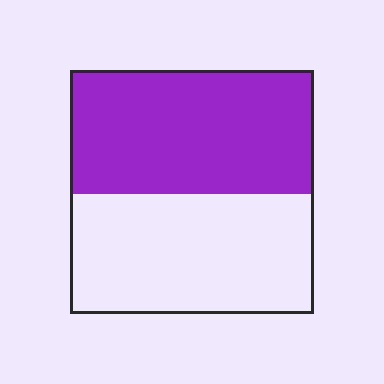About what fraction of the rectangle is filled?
About one half (1/2).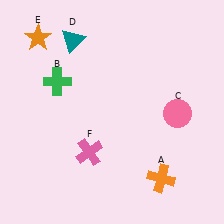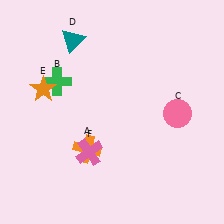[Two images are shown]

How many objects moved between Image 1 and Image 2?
2 objects moved between the two images.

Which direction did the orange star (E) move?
The orange star (E) moved down.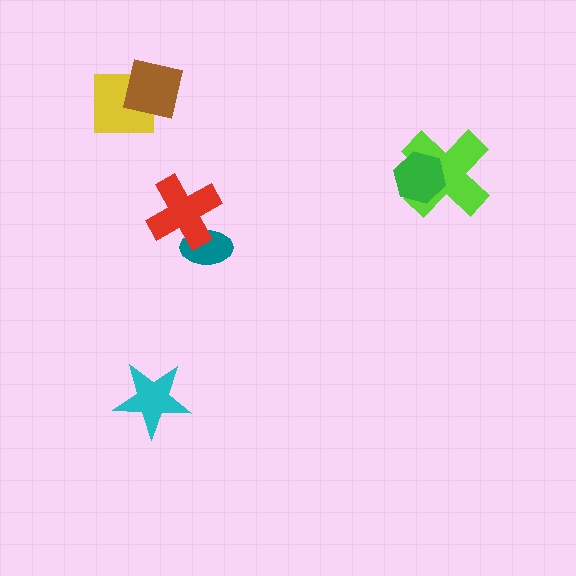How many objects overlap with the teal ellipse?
1 object overlaps with the teal ellipse.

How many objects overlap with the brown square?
1 object overlaps with the brown square.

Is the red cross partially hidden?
No, no other shape covers it.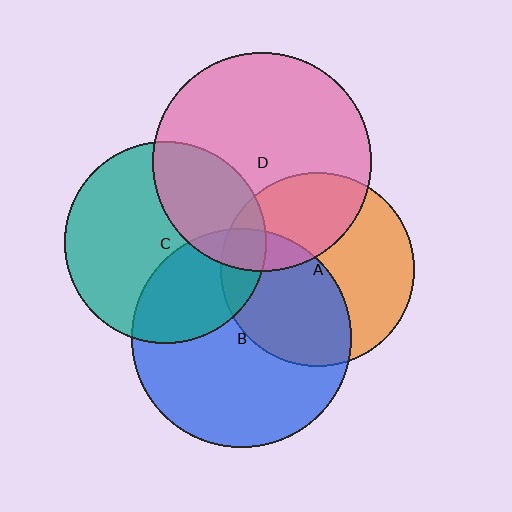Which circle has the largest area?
Circle B (blue).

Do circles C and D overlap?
Yes.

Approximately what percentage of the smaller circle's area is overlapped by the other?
Approximately 30%.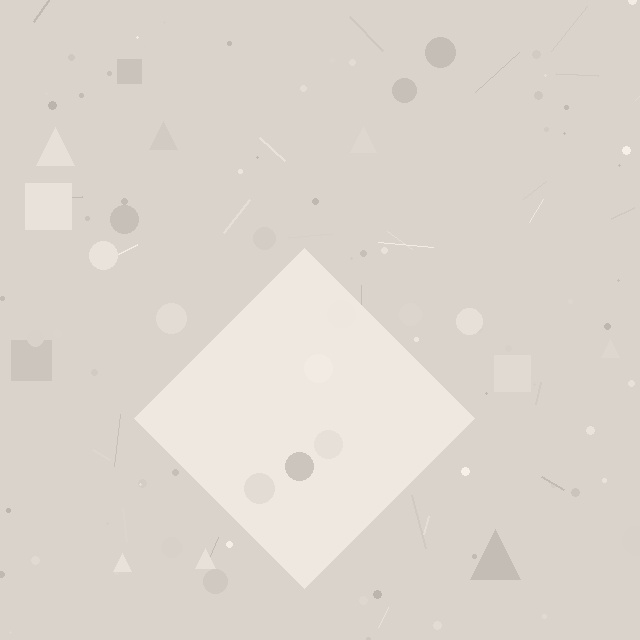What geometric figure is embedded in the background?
A diamond is embedded in the background.